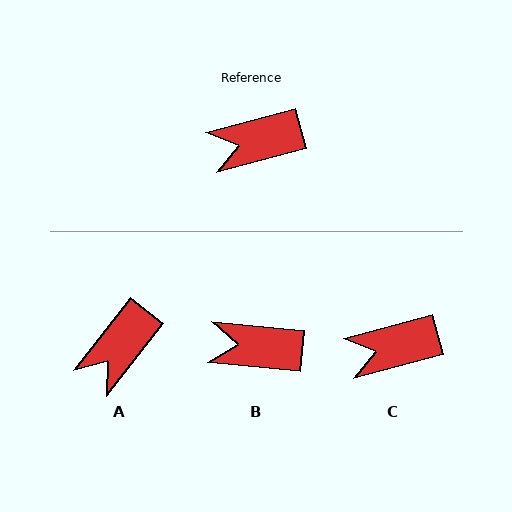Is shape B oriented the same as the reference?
No, it is off by about 20 degrees.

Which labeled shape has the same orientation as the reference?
C.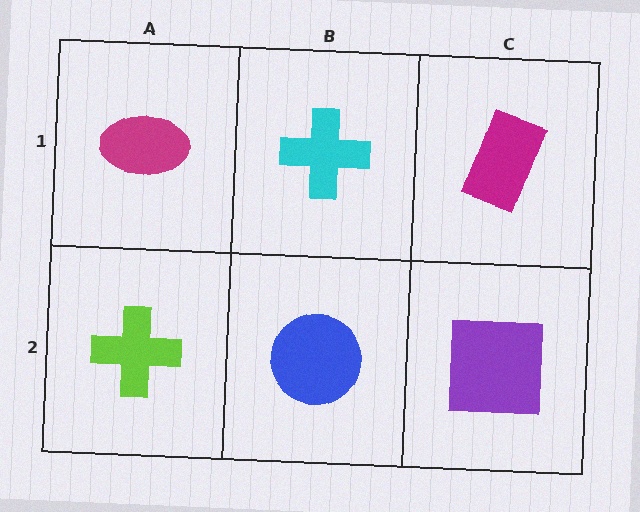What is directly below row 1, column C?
A purple square.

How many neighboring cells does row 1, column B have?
3.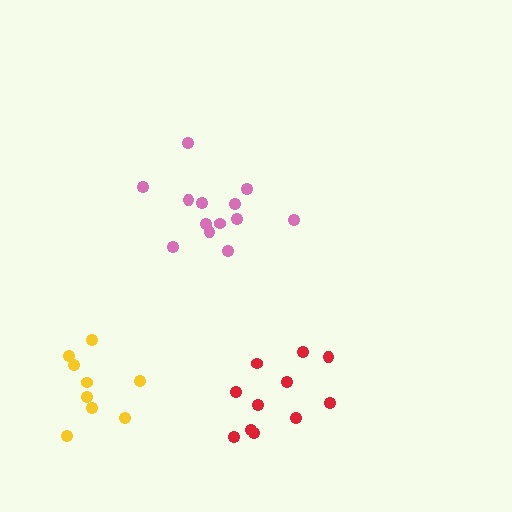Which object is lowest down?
The red cluster is bottommost.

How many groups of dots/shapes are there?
There are 3 groups.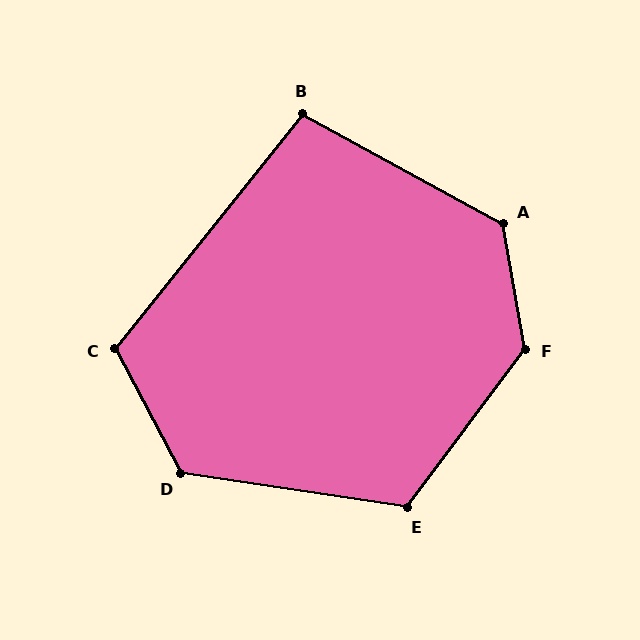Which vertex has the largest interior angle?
F, at approximately 134 degrees.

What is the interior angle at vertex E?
Approximately 118 degrees (obtuse).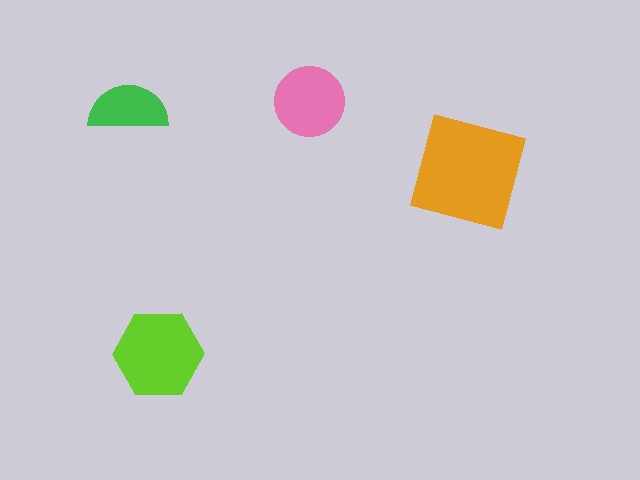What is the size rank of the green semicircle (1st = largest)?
4th.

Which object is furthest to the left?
The green semicircle is leftmost.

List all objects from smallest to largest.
The green semicircle, the pink circle, the lime hexagon, the orange square.